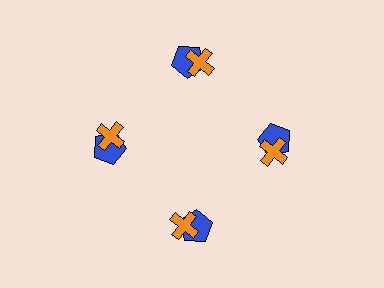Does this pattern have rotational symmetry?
Yes, this pattern has 4-fold rotational symmetry. It looks the same after rotating 90 degrees around the center.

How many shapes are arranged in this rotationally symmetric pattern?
There are 8 shapes, arranged in 4 groups of 2.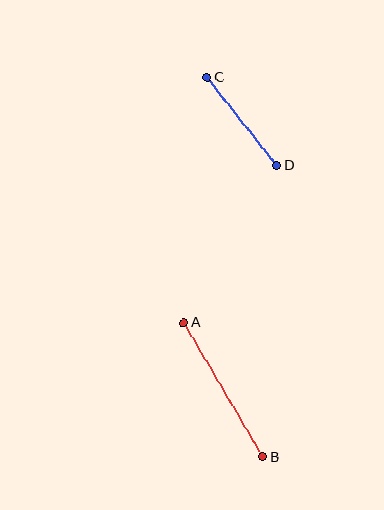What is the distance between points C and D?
The distance is approximately 112 pixels.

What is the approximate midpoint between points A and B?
The midpoint is at approximately (223, 390) pixels.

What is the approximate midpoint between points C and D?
The midpoint is at approximately (242, 122) pixels.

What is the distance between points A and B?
The distance is approximately 156 pixels.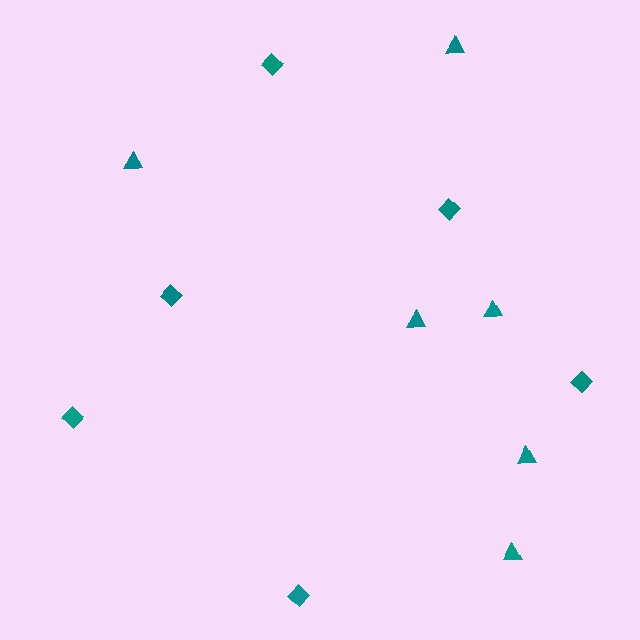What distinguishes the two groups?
There are 2 groups: one group of triangles (6) and one group of diamonds (6).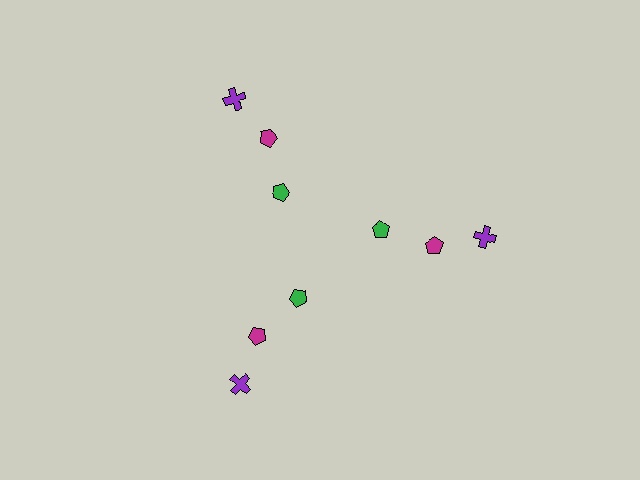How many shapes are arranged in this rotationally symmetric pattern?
There are 9 shapes, arranged in 3 groups of 3.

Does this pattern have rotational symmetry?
Yes, this pattern has 3-fold rotational symmetry. It looks the same after rotating 120 degrees around the center.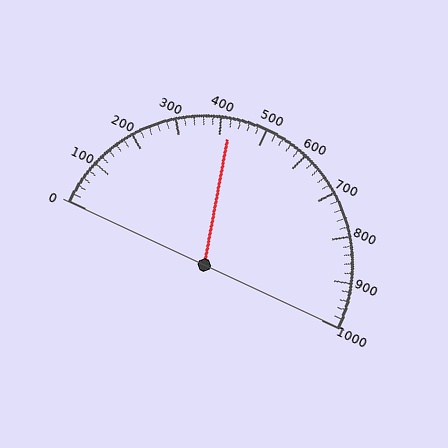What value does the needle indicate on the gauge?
The needle indicates approximately 420.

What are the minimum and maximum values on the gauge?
The gauge ranges from 0 to 1000.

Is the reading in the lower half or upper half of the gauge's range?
The reading is in the lower half of the range (0 to 1000).